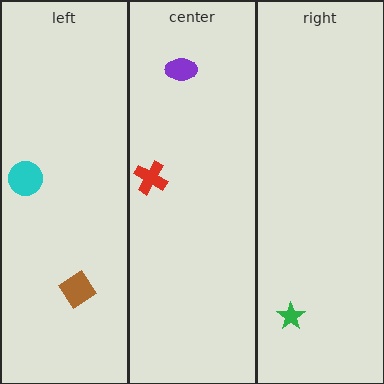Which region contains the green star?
The right region.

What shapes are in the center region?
The red cross, the purple ellipse.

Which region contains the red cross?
The center region.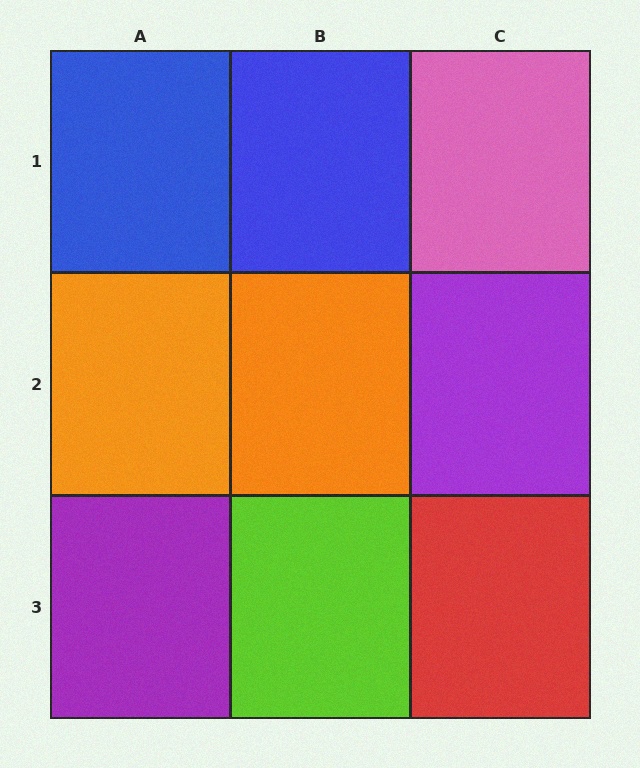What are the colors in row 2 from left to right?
Orange, orange, purple.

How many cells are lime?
1 cell is lime.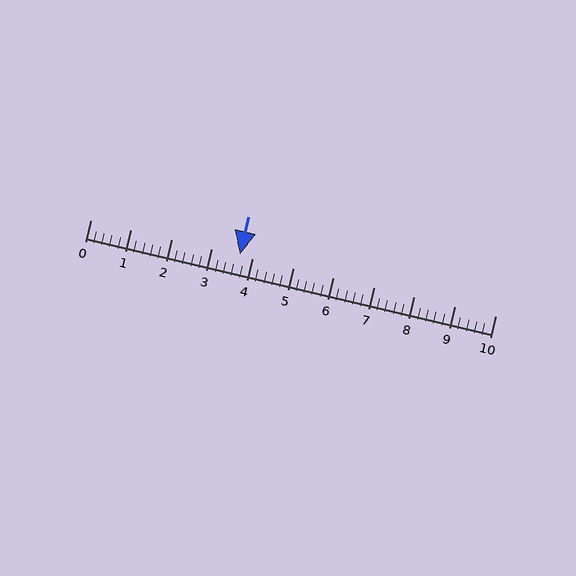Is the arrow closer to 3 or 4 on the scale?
The arrow is closer to 4.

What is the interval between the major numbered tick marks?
The major tick marks are spaced 1 units apart.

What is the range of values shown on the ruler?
The ruler shows values from 0 to 10.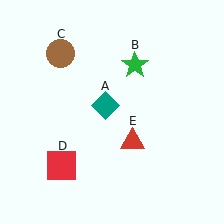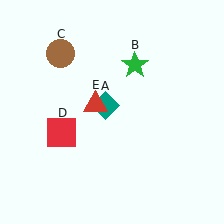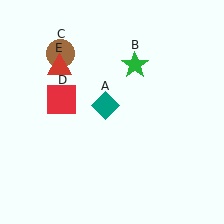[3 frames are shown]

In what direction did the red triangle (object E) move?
The red triangle (object E) moved up and to the left.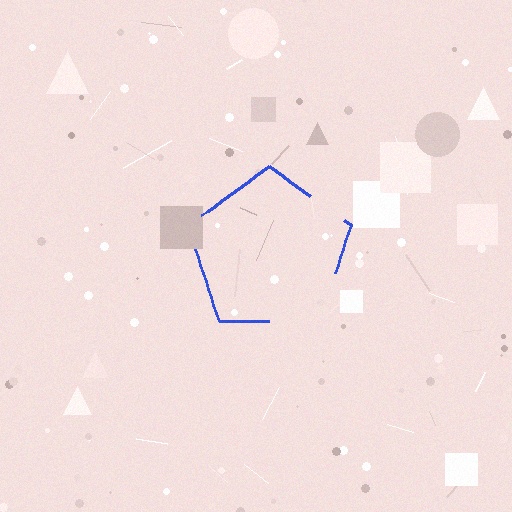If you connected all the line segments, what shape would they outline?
They would outline a pentagon.